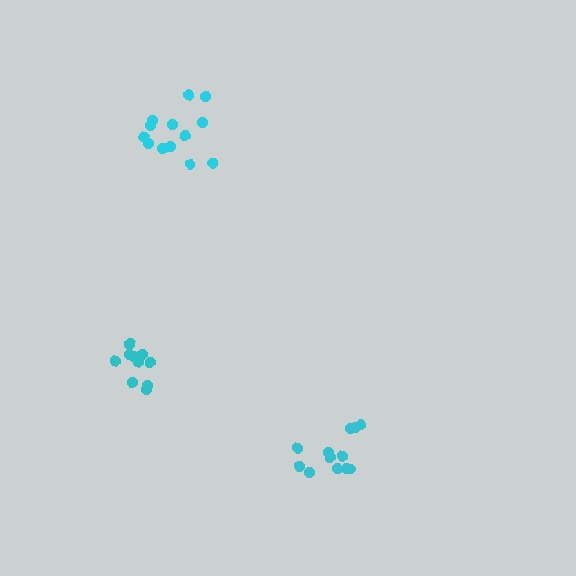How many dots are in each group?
Group 1: 11 dots, Group 2: 12 dots, Group 3: 13 dots (36 total).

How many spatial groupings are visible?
There are 3 spatial groupings.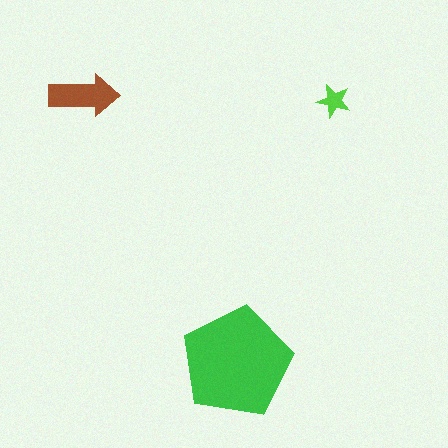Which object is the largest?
The green pentagon.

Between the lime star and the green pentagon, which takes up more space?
The green pentagon.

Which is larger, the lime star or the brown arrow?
The brown arrow.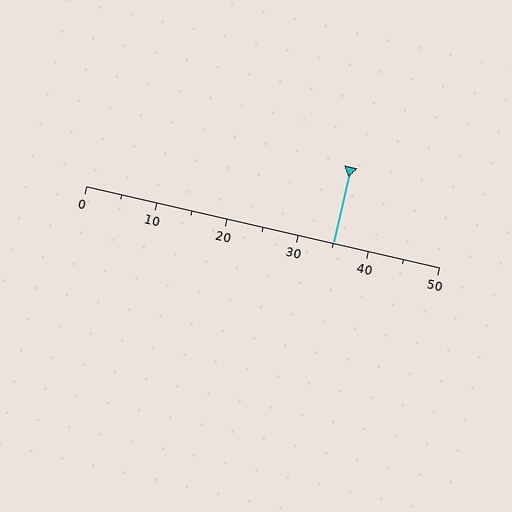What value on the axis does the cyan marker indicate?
The marker indicates approximately 35.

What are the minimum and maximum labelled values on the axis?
The axis runs from 0 to 50.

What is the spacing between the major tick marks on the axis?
The major ticks are spaced 10 apart.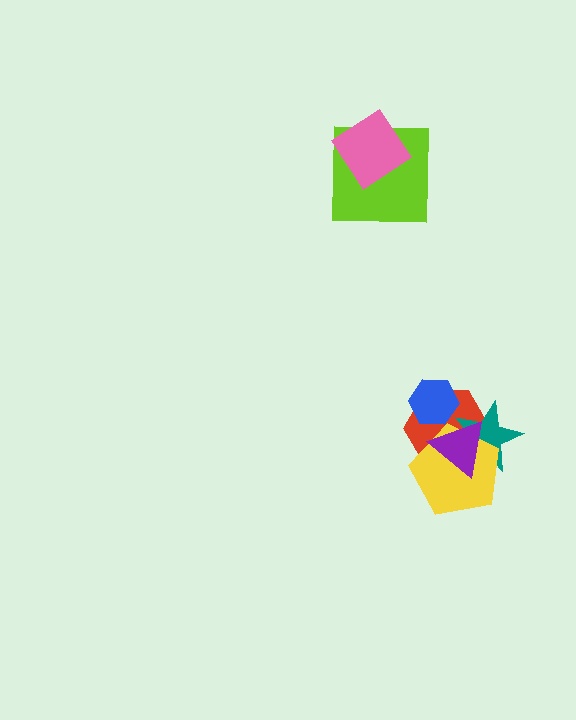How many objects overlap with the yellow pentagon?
3 objects overlap with the yellow pentagon.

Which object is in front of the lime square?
The pink diamond is in front of the lime square.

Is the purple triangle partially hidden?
No, no other shape covers it.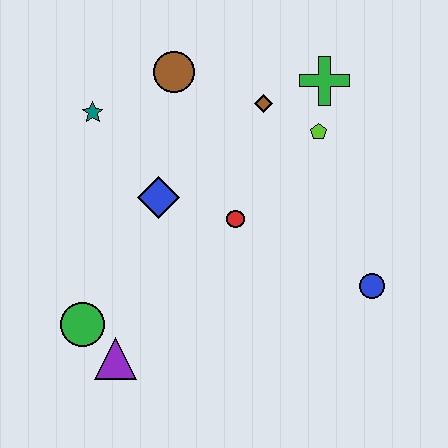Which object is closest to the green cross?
The lime pentagon is closest to the green cross.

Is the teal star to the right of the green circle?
Yes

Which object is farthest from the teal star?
The blue circle is farthest from the teal star.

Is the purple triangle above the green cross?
No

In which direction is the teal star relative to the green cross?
The teal star is to the left of the green cross.